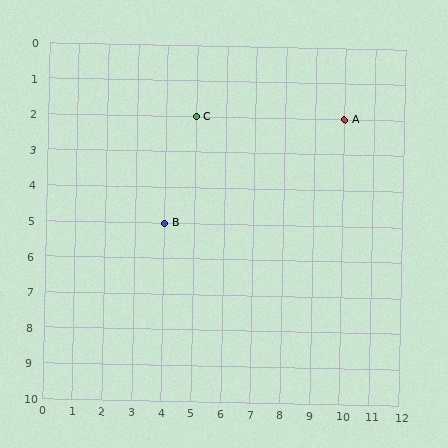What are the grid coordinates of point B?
Point B is at grid coordinates (4, 5).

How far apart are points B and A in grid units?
Points B and A are 6 columns and 3 rows apart (about 6.7 grid units diagonally).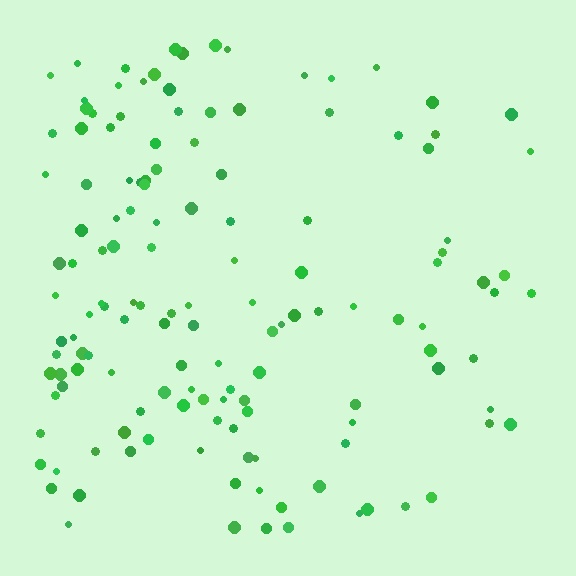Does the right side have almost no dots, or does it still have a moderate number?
Still a moderate number, just noticeably fewer than the left.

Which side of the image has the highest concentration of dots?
The left.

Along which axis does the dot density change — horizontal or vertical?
Horizontal.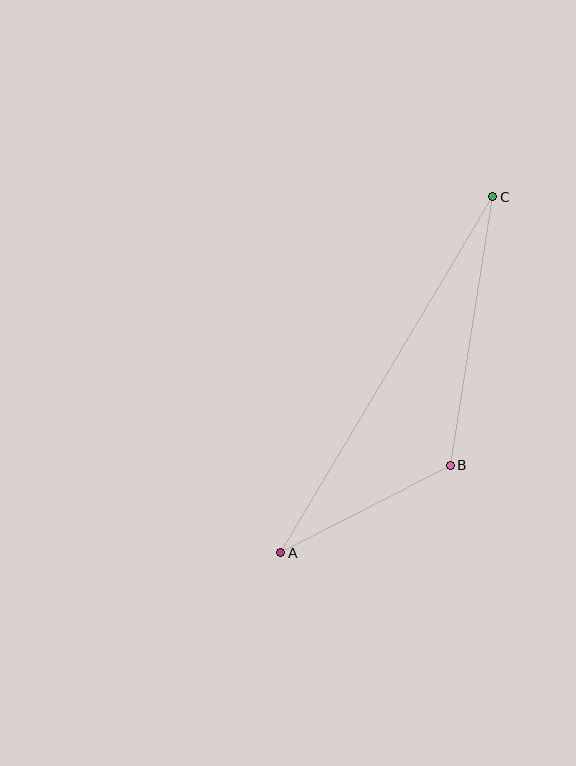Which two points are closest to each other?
Points A and B are closest to each other.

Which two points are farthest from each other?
Points A and C are farthest from each other.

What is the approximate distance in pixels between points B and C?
The distance between B and C is approximately 272 pixels.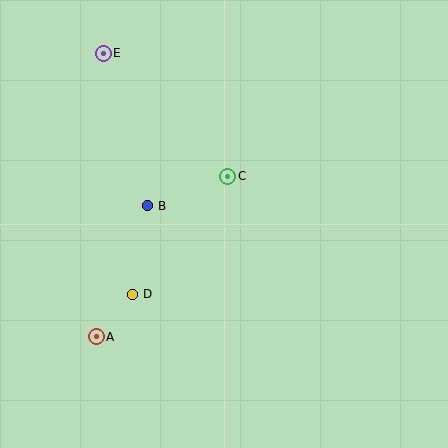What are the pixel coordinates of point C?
Point C is at (228, 176).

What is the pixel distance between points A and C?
The distance between A and C is 207 pixels.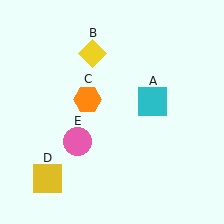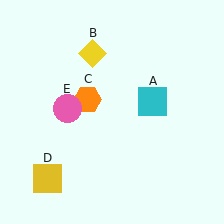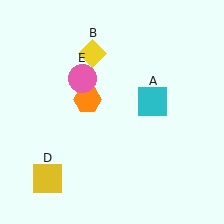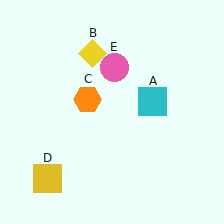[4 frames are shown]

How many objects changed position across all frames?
1 object changed position: pink circle (object E).